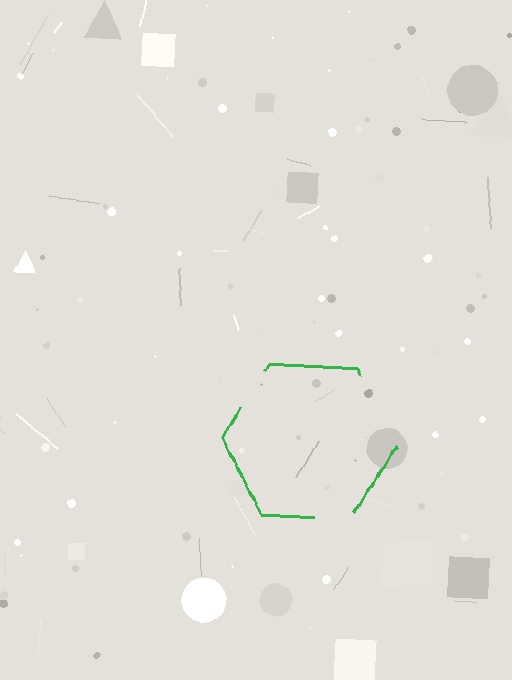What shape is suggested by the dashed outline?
The dashed outline suggests a hexagon.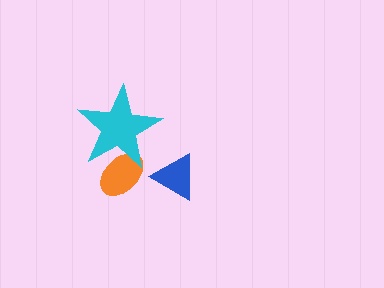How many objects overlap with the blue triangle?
0 objects overlap with the blue triangle.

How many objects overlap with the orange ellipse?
1 object overlaps with the orange ellipse.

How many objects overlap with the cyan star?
1 object overlaps with the cyan star.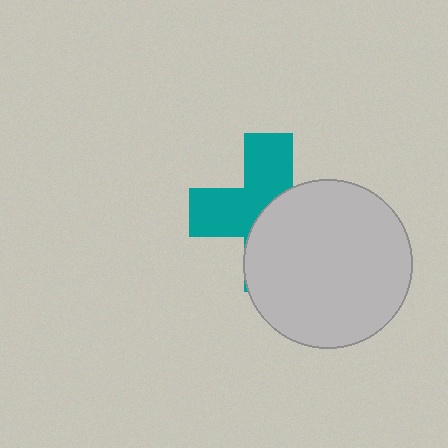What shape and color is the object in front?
The object in front is a light gray circle.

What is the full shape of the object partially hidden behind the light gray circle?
The partially hidden object is a teal cross.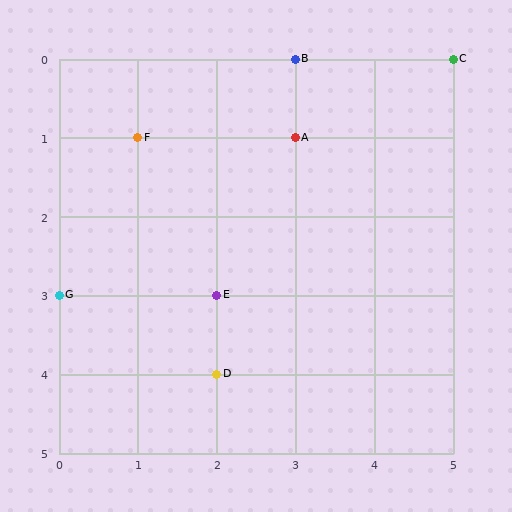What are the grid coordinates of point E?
Point E is at grid coordinates (2, 3).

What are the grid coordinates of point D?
Point D is at grid coordinates (2, 4).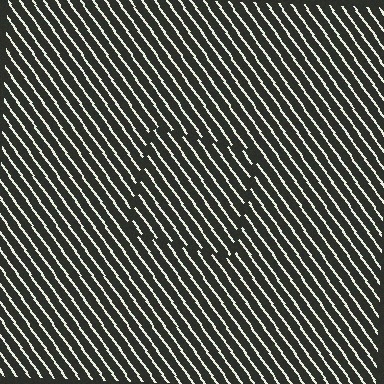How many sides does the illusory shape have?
4 sides — the line-ends trace a square.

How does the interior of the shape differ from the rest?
The interior of the shape contains the same grating, shifted by half a period — the contour is defined by the phase discontinuity where line-ends from the inner and outer gratings abut.